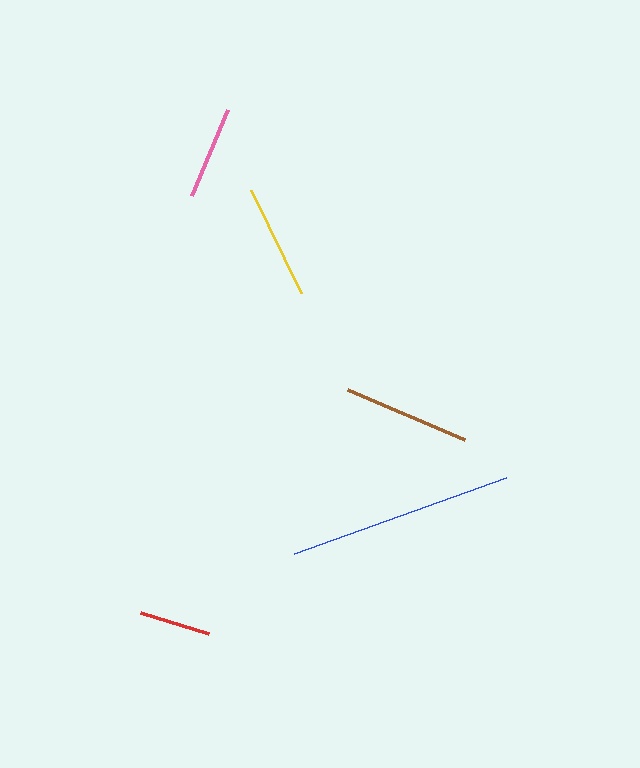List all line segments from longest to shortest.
From longest to shortest: blue, brown, yellow, pink, red.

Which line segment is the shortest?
The red line is the shortest at approximately 72 pixels.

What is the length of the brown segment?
The brown segment is approximately 127 pixels long.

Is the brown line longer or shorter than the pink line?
The brown line is longer than the pink line.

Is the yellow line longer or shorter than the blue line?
The blue line is longer than the yellow line.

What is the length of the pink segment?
The pink segment is approximately 93 pixels long.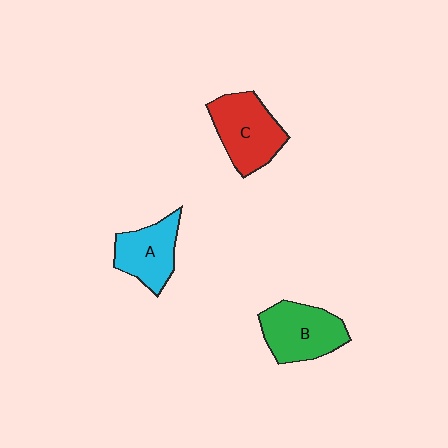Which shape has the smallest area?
Shape A (cyan).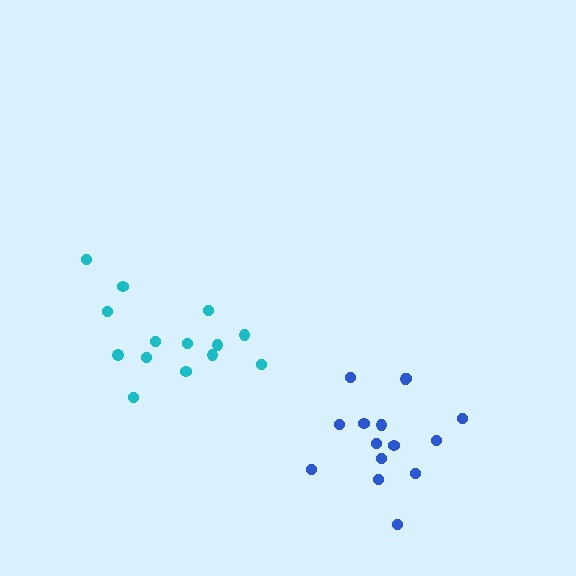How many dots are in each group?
Group 1: 15 dots, Group 2: 14 dots (29 total).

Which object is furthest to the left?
The cyan cluster is leftmost.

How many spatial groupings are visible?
There are 2 spatial groupings.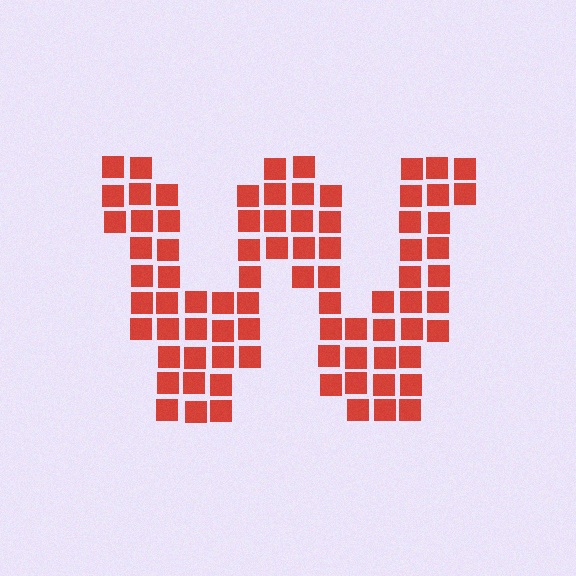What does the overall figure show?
The overall figure shows the letter W.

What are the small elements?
The small elements are squares.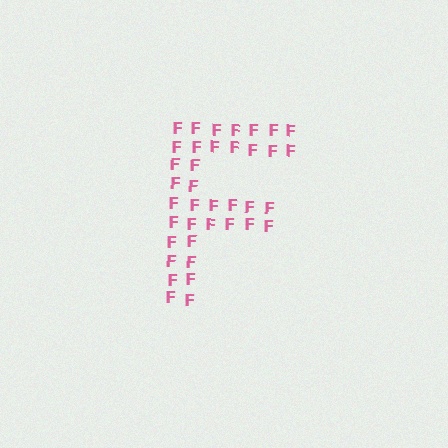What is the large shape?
The large shape is the letter F.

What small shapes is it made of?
It is made of small letter F's.